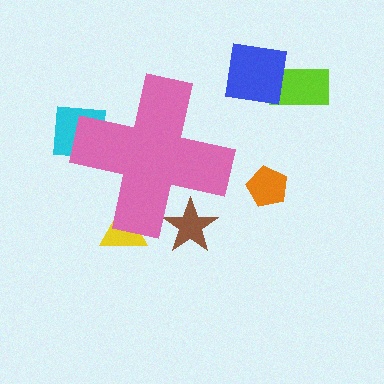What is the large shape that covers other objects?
A pink cross.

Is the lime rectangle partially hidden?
No, the lime rectangle is fully visible.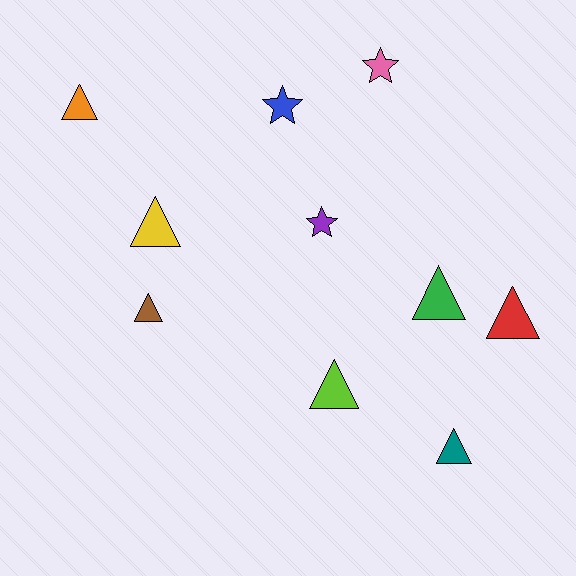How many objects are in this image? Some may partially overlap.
There are 10 objects.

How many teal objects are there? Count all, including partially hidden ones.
There is 1 teal object.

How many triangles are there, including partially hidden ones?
There are 7 triangles.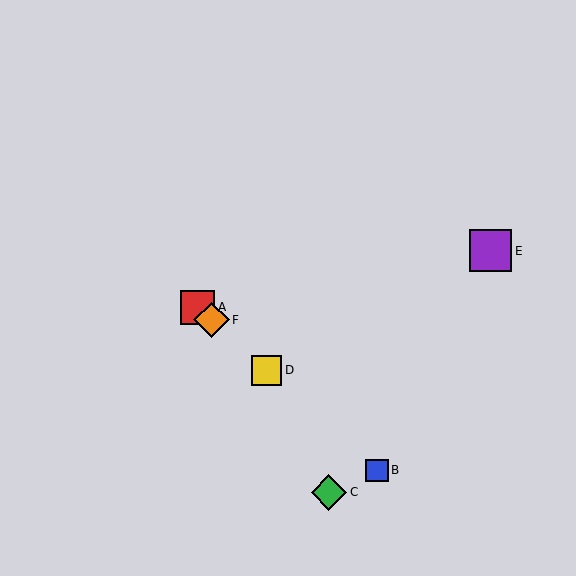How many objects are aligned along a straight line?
4 objects (A, B, D, F) are aligned along a straight line.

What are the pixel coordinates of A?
Object A is at (198, 307).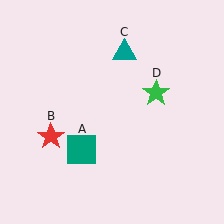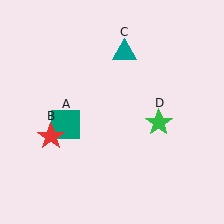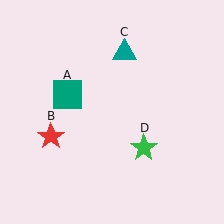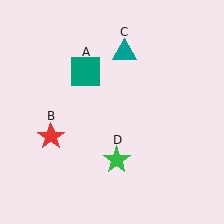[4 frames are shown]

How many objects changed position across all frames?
2 objects changed position: teal square (object A), green star (object D).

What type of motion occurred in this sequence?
The teal square (object A), green star (object D) rotated clockwise around the center of the scene.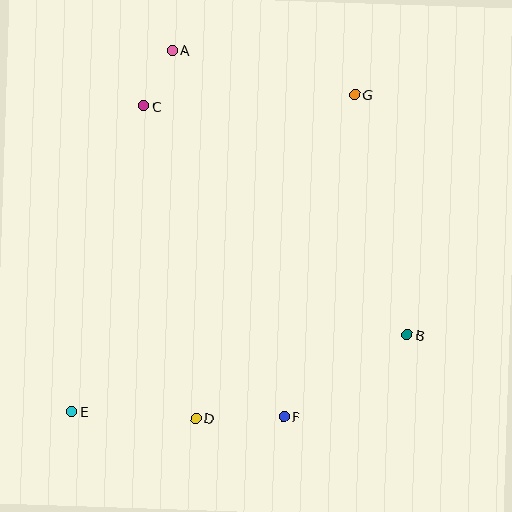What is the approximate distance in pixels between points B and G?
The distance between B and G is approximately 246 pixels.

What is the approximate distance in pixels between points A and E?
The distance between A and E is approximately 375 pixels.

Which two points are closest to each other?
Points A and C are closest to each other.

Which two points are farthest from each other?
Points E and G are farthest from each other.